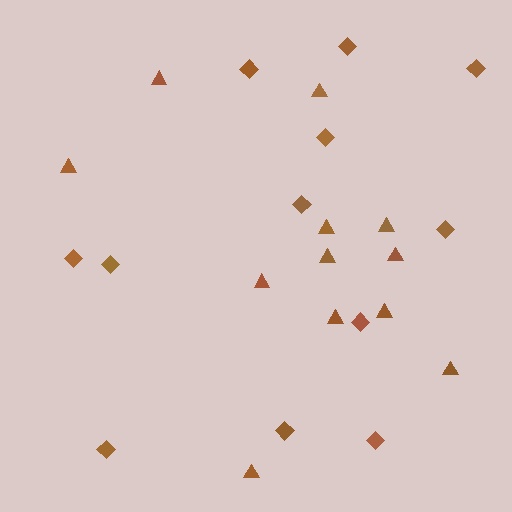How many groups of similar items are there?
There are 2 groups: one group of diamonds (12) and one group of triangles (12).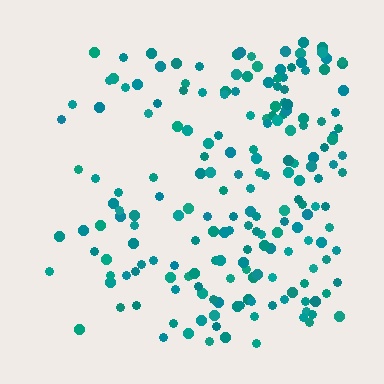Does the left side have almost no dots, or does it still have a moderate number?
Still a moderate number, just noticeably fewer than the right.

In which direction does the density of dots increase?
From left to right, with the right side densest.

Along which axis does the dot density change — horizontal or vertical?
Horizontal.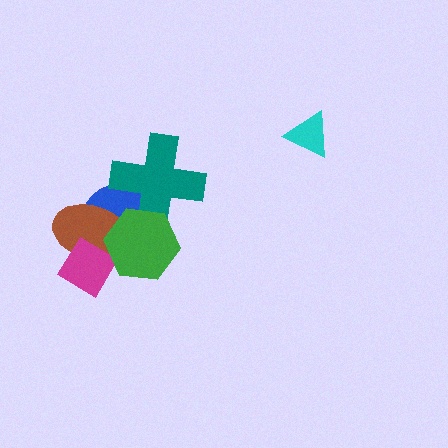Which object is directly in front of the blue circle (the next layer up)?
The brown ellipse is directly in front of the blue circle.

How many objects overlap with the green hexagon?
4 objects overlap with the green hexagon.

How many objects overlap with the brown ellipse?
3 objects overlap with the brown ellipse.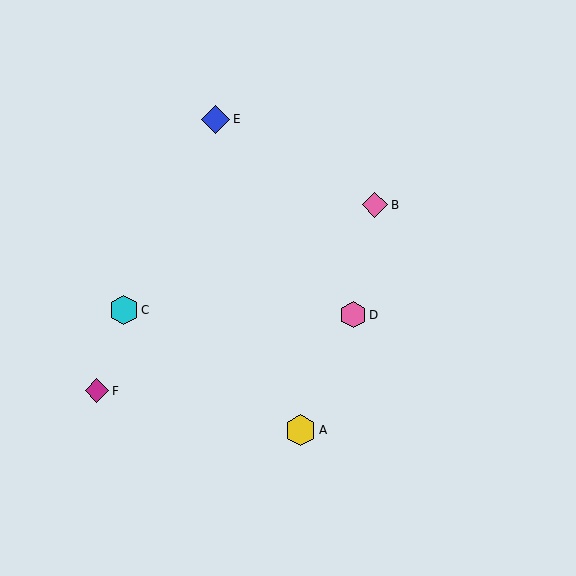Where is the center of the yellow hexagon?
The center of the yellow hexagon is at (301, 430).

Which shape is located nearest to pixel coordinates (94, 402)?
The magenta diamond (labeled F) at (97, 391) is nearest to that location.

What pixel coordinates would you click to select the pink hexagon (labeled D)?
Click at (353, 315) to select the pink hexagon D.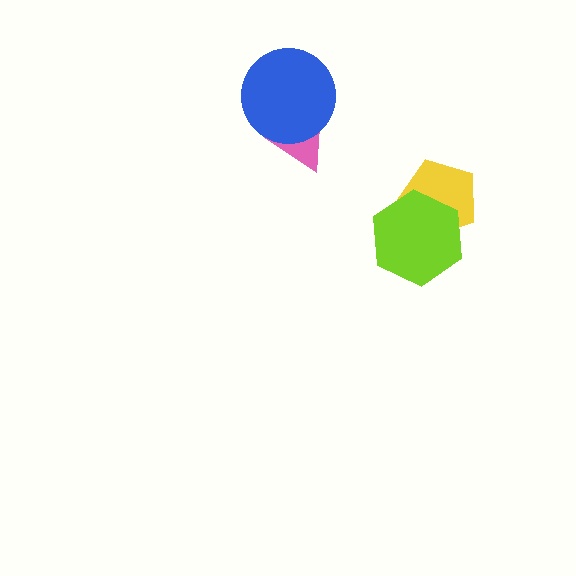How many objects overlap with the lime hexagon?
1 object overlaps with the lime hexagon.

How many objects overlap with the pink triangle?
1 object overlaps with the pink triangle.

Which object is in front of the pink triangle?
The blue circle is in front of the pink triangle.